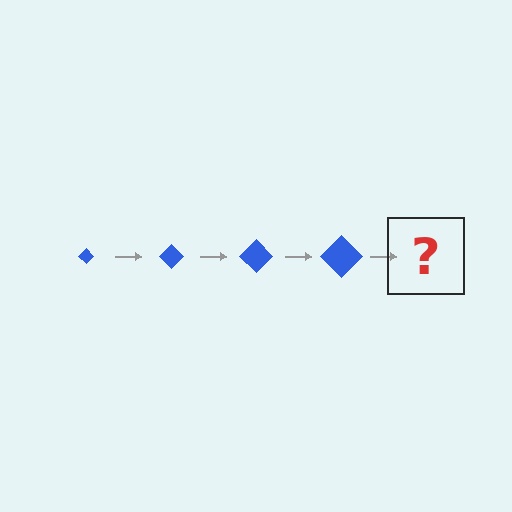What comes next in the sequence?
The next element should be a blue diamond, larger than the previous one.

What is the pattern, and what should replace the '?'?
The pattern is that the diamond gets progressively larger each step. The '?' should be a blue diamond, larger than the previous one.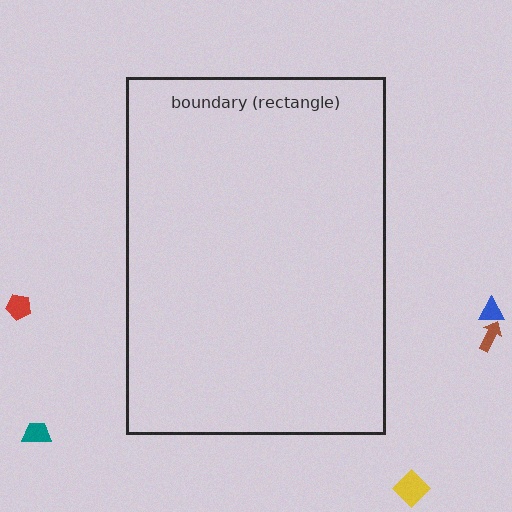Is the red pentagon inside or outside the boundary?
Outside.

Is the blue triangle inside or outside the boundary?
Outside.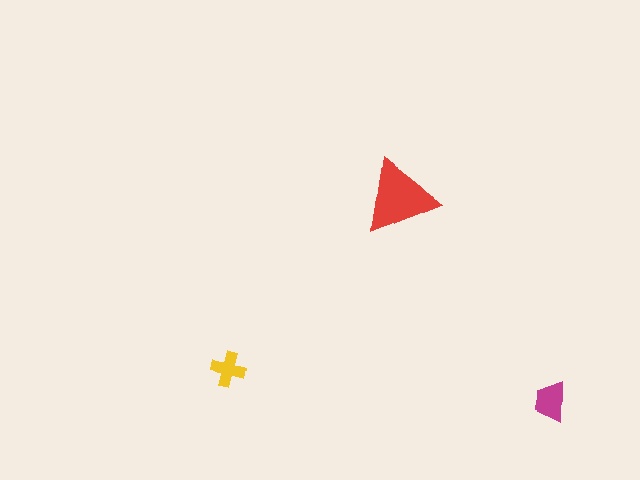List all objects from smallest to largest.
The yellow cross, the magenta trapezoid, the red triangle.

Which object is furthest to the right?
The magenta trapezoid is rightmost.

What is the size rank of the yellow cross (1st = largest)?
3rd.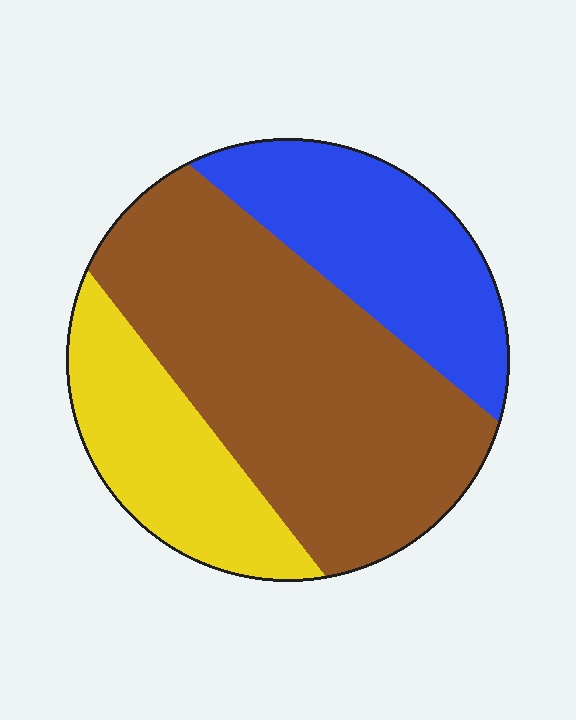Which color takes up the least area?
Yellow, at roughly 20%.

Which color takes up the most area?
Brown, at roughly 55%.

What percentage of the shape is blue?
Blue covers about 25% of the shape.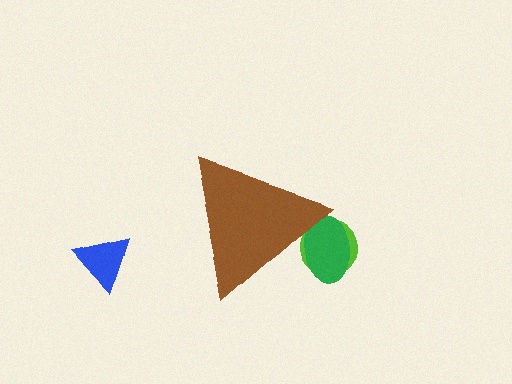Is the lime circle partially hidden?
Yes, the lime circle is partially hidden behind the brown triangle.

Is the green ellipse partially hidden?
Yes, the green ellipse is partially hidden behind the brown triangle.